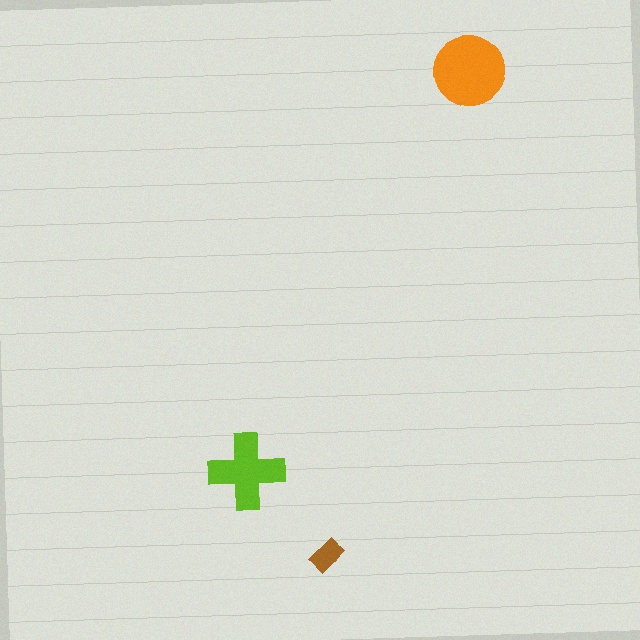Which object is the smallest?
The brown rectangle.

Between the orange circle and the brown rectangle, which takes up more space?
The orange circle.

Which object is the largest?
The orange circle.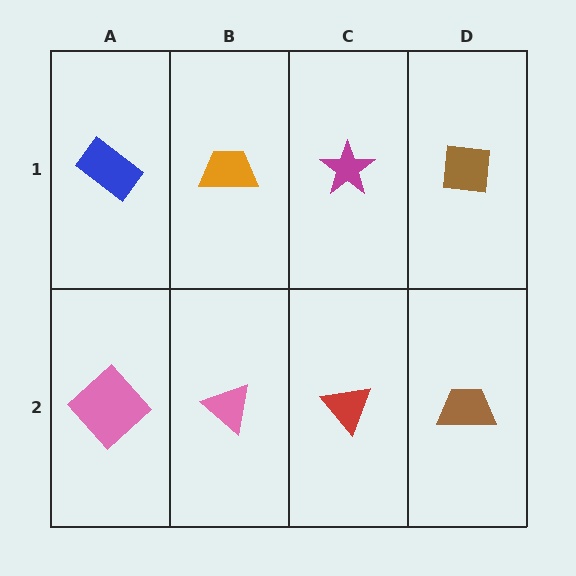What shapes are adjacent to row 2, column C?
A magenta star (row 1, column C), a pink triangle (row 2, column B), a brown trapezoid (row 2, column D).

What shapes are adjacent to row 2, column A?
A blue rectangle (row 1, column A), a pink triangle (row 2, column B).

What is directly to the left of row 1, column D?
A magenta star.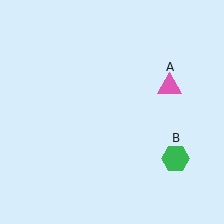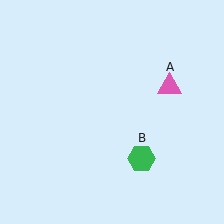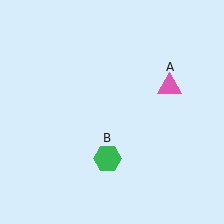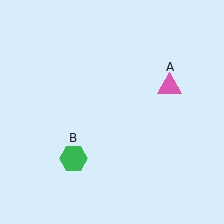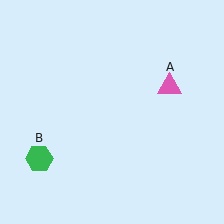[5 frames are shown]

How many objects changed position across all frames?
1 object changed position: green hexagon (object B).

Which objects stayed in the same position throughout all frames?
Pink triangle (object A) remained stationary.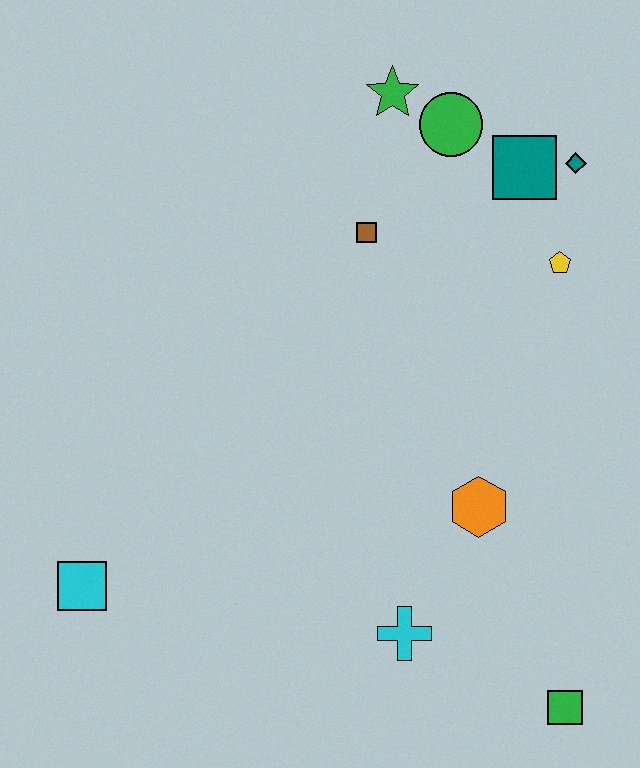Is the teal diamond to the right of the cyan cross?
Yes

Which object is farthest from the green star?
The green square is farthest from the green star.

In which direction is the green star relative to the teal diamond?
The green star is to the left of the teal diamond.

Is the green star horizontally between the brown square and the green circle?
Yes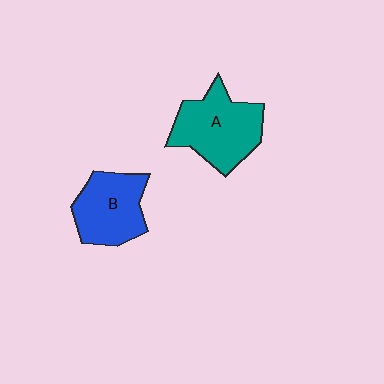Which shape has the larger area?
Shape A (teal).